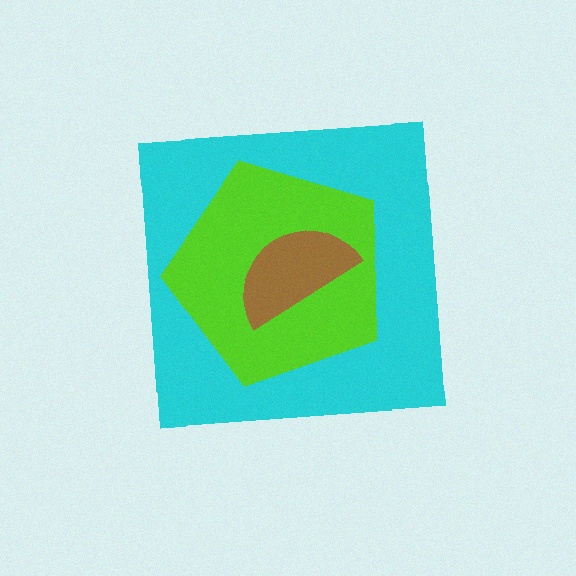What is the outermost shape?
The cyan square.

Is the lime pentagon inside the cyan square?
Yes.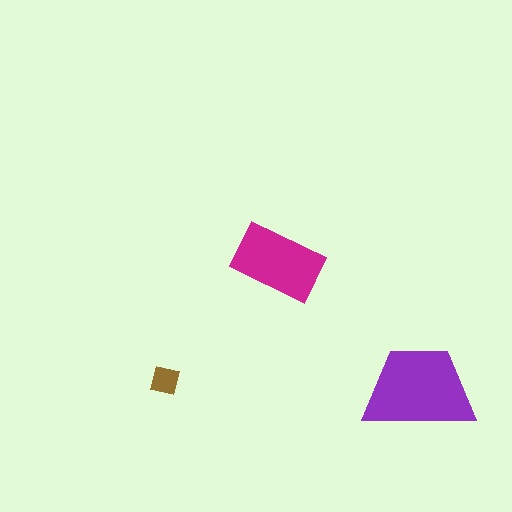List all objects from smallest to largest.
The brown square, the magenta rectangle, the purple trapezoid.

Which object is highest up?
The magenta rectangle is topmost.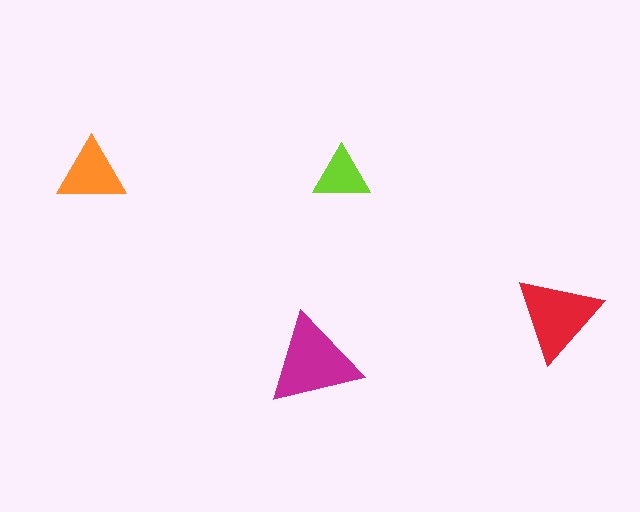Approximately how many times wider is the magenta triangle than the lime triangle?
About 1.5 times wider.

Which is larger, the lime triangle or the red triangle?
The red one.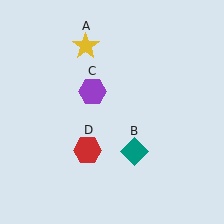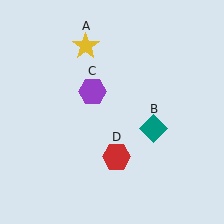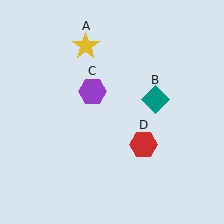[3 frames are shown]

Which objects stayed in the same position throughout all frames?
Yellow star (object A) and purple hexagon (object C) remained stationary.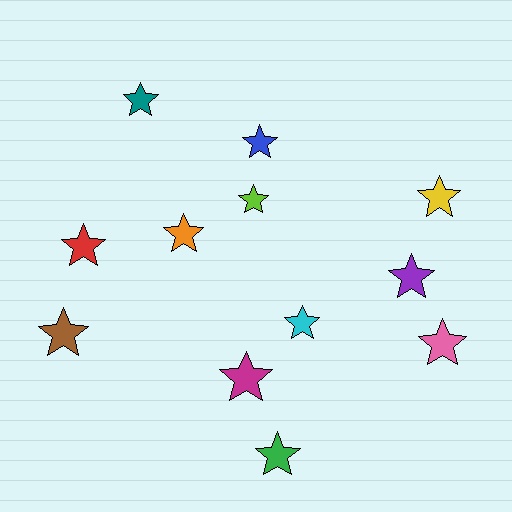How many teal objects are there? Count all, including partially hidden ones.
There is 1 teal object.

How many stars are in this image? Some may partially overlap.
There are 12 stars.